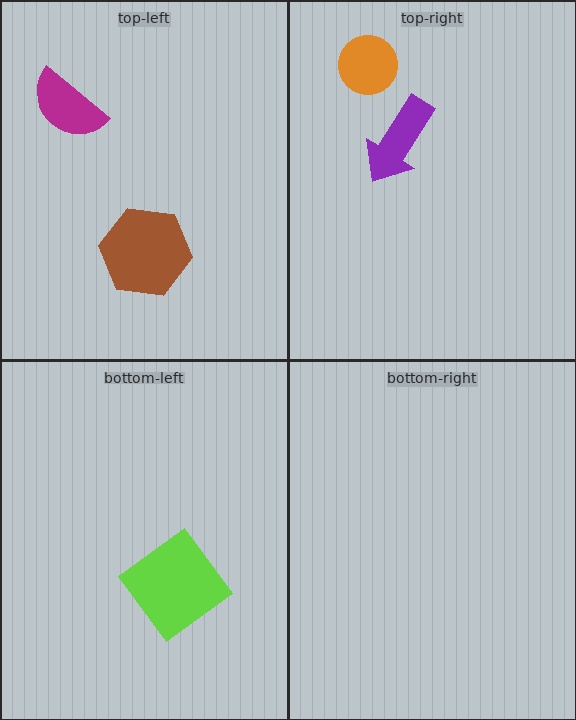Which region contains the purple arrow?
The top-right region.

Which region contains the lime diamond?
The bottom-left region.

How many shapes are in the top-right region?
2.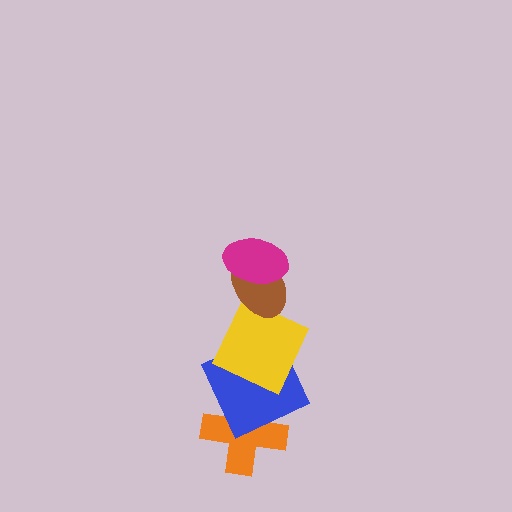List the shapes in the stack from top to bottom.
From top to bottom: the magenta ellipse, the brown ellipse, the yellow square, the blue square, the orange cross.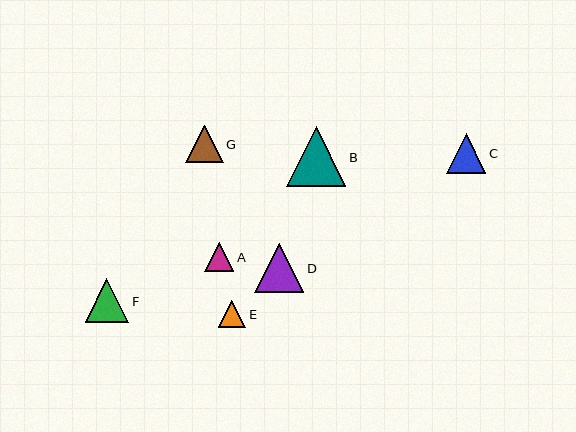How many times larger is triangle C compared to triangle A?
Triangle C is approximately 1.4 times the size of triangle A.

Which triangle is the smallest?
Triangle E is the smallest with a size of approximately 27 pixels.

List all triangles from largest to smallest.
From largest to smallest: B, D, F, C, G, A, E.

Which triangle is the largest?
Triangle B is the largest with a size of approximately 60 pixels.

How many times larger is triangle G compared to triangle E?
Triangle G is approximately 1.4 times the size of triangle E.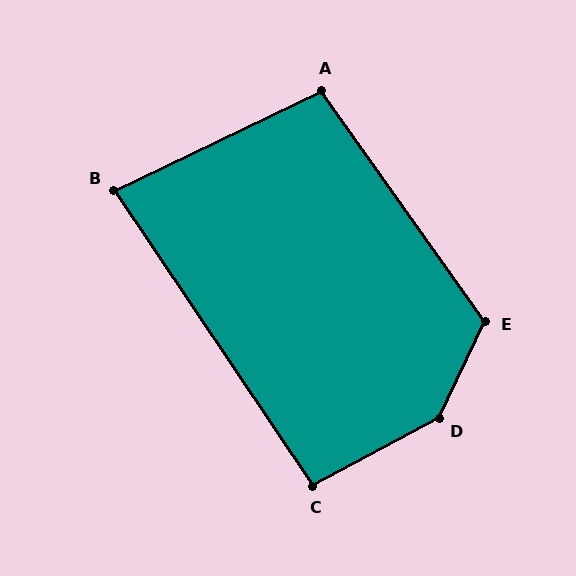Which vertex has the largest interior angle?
D, at approximately 143 degrees.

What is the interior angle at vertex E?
Approximately 120 degrees (obtuse).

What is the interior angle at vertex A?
Approximately 100 degrees (obtuse).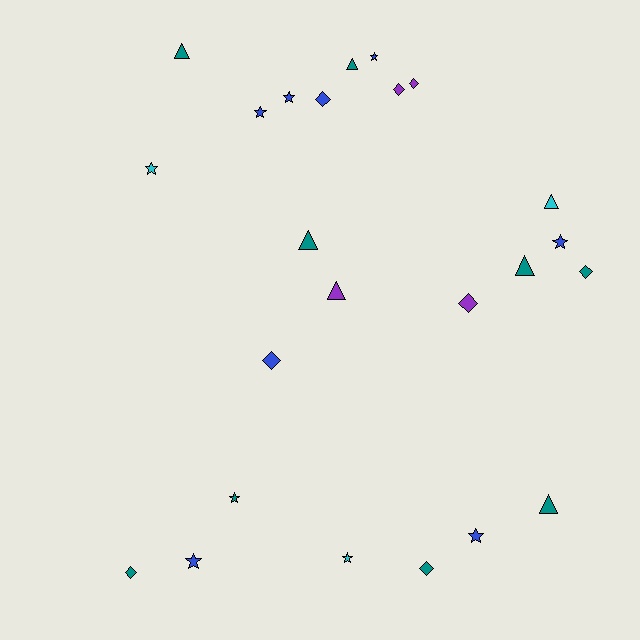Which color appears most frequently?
Teal, with 9 objects.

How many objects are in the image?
There are 24 objects.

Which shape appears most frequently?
Star, with 9 objects.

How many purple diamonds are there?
There are 3 purple diamonds.